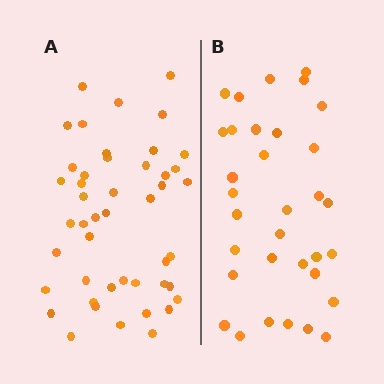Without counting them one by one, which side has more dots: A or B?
Region A (the left region) has more dots.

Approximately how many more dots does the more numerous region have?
Region A has approximately 15 more dots than region B.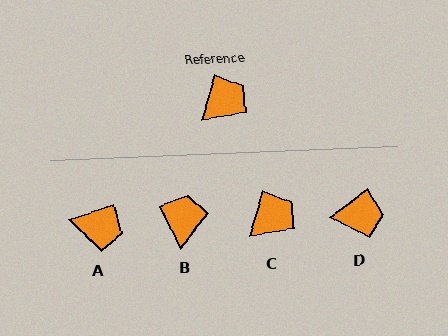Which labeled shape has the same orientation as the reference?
C.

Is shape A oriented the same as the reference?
No, it is off by about 54 degrees.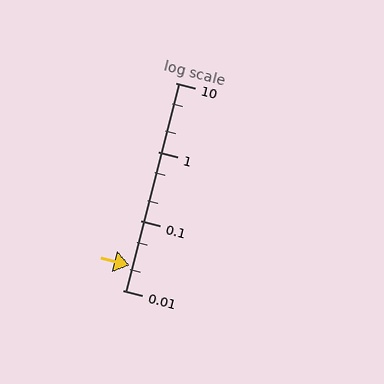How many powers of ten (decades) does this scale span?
The scale spans 3 decades, from 0.01 to 10.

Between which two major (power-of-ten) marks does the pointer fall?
The pointer is between 0.01 and 0.1.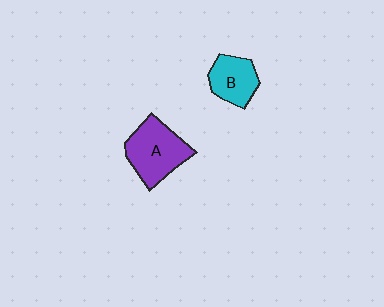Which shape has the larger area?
Shape A (purple).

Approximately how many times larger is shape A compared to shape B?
Approximately 1.5 times.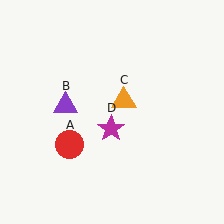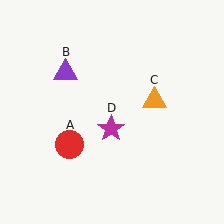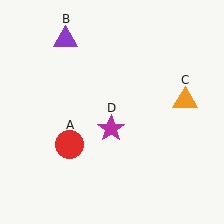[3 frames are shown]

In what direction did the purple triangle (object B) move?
The purple triangle (object B) moved up.